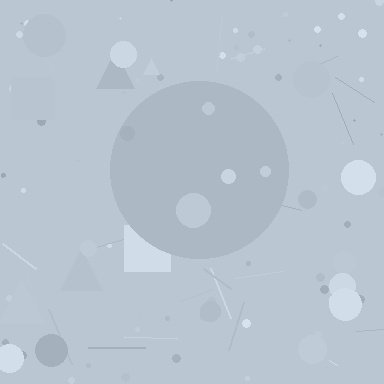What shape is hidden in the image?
A circle is hidden in the image.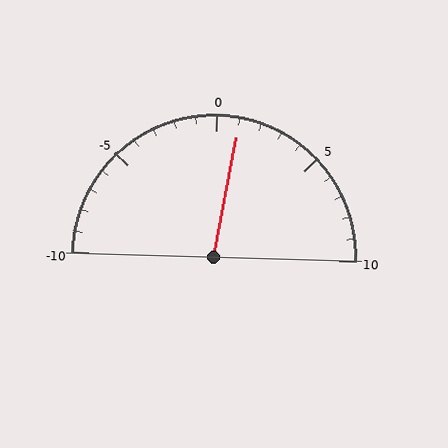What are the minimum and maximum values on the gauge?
The gauge ranges from -10 to 10.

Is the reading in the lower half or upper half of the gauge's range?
The reading is in the upper half of the range (-10 to 10).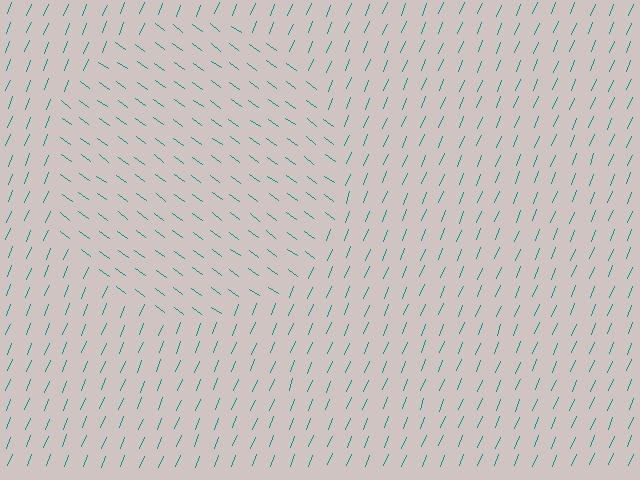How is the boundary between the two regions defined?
The boundary is defined purely by a change in line orientation (approximately 76 degrees difference). All lines are the same color and thickness.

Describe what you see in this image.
The image is filled with small teal line segments. A circle region in the image has lines oriented differently from the surrounding lines, creating a visible texture boundary.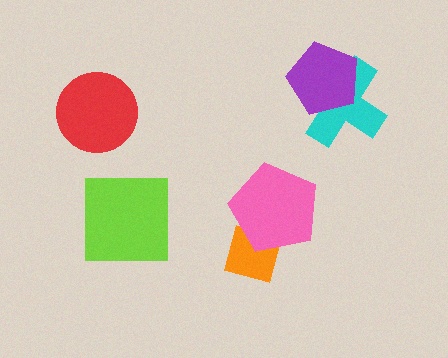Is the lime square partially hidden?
No, no other shape covers it.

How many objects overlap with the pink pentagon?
1 object overlaps with the pink pentagon.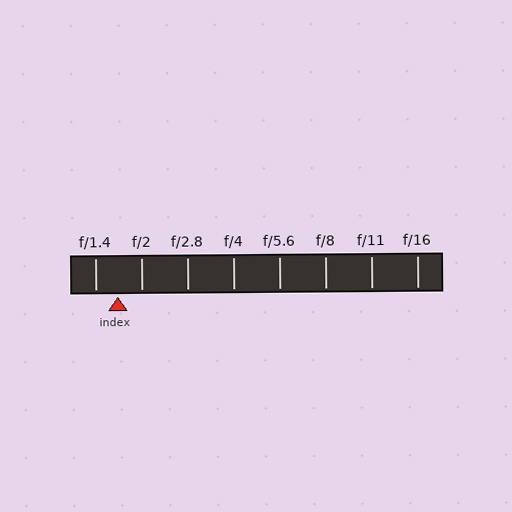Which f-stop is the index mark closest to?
The index mark is closest to f/1.4.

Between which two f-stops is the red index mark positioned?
The index mark is between f/1.4 and f/2.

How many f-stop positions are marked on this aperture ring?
There are 8 f-stop positions marked.